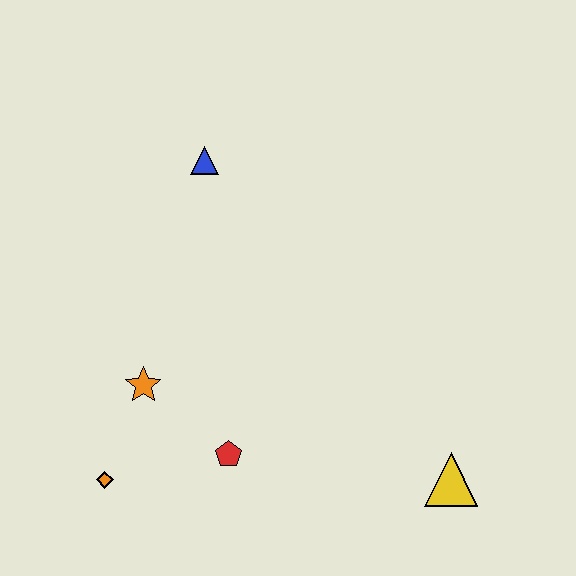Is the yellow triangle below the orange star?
Yes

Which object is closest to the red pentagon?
The orange star is closest to the red pentagon.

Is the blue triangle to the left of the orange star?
No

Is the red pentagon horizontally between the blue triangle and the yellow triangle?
Yes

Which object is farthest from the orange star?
The yellow triangle is farthest from the orange star.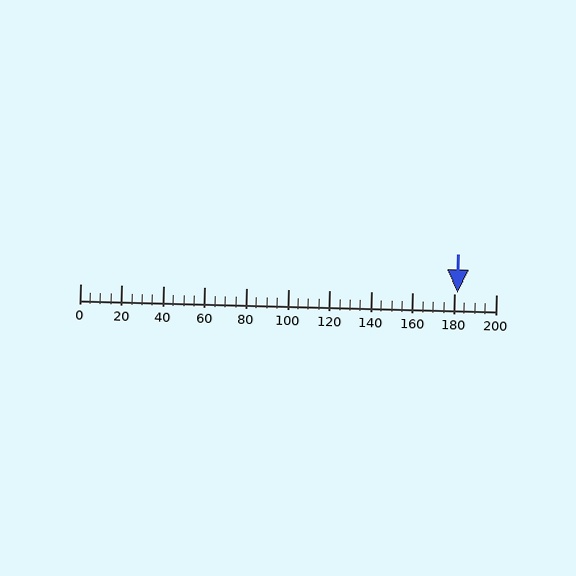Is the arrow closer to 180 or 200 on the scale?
The arrow is closer to 180.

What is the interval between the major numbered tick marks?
The major tick marks are spaced 20 units apart.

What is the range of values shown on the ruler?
The ruler shows values from 0 to 200.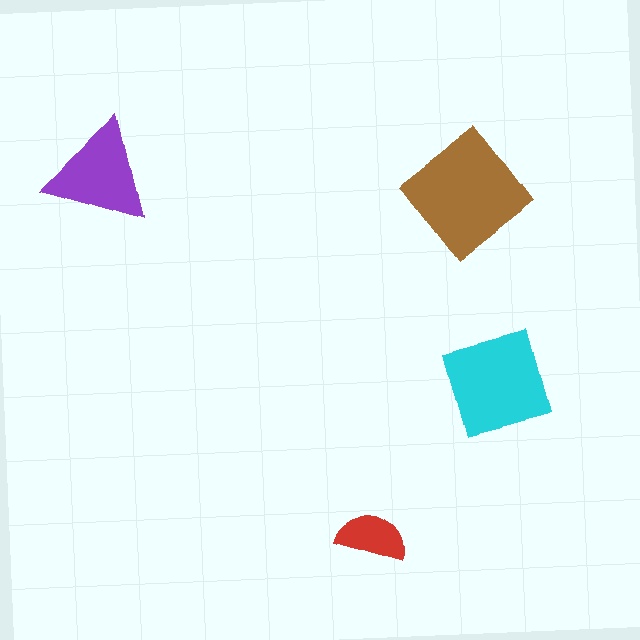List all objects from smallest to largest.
The red semicircle, the purple triangle, the cyan diamond, the brown diamond.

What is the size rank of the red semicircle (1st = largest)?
4th.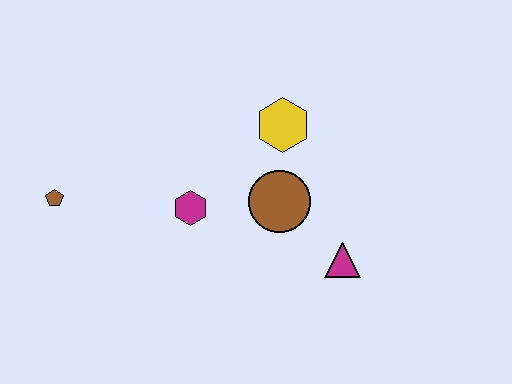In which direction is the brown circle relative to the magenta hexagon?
The brown circle is to the right of the magenta hexagon.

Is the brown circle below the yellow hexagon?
Yes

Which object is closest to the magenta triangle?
The brown circle is closest to the magenta triangle.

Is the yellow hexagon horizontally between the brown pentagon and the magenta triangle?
Yes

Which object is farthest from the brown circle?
The brown pentagon is farthest from the brown circle.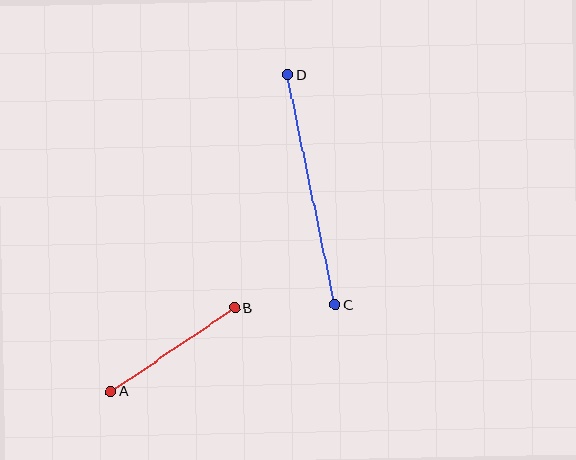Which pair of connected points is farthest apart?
Points C and D are farthest apart.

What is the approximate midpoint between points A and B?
The midpoint is at approximately (173, 350) pixels.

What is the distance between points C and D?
The distance is approximately 235 pixels.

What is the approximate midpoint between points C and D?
The midpoint is at approximately (312, 190) pixels.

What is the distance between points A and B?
The distance is approximately 150 pixels.